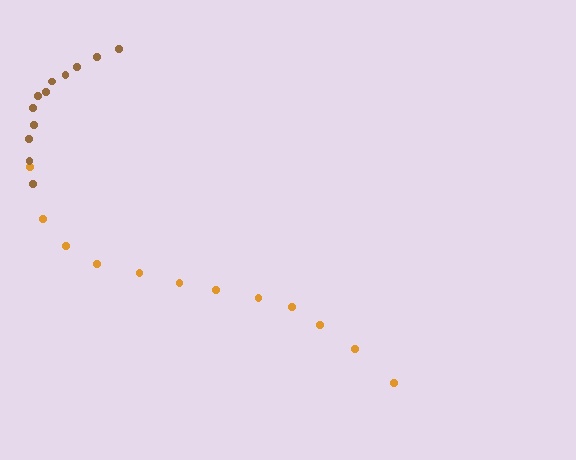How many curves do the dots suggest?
There are 2 distinct paths.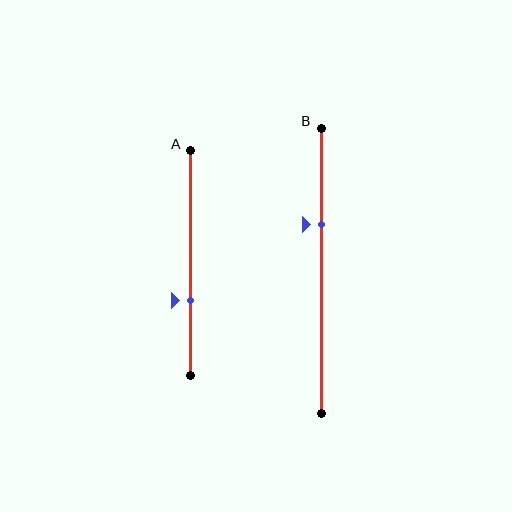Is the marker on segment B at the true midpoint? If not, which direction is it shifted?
No, the marker on segment B is shifted upward by about 16% of the segment length.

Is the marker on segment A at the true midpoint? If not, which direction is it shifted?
No, the marker on segment A is shifted downward by about 16% of the segment length.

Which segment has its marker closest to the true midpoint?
Segment B has its marker closest to the true midpoint.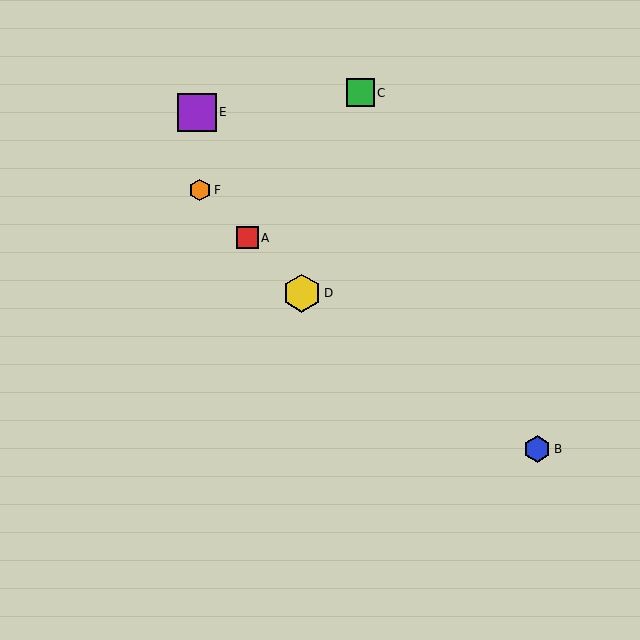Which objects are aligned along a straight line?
Objects A, D, F are aligned along a straight line.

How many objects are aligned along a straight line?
3 objects (A, D, F) are aligned along a straight line.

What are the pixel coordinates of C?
Object C is at (360, 93).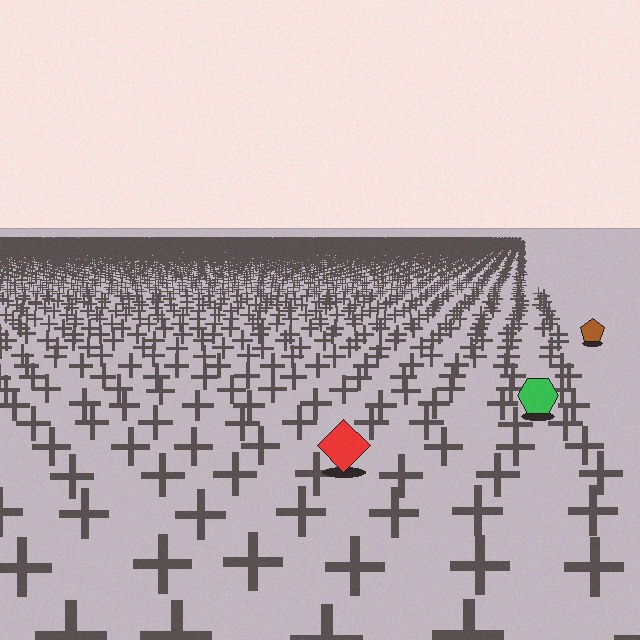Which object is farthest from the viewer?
The brown pentagon is farthest from the viewer. It appears smaller and the ground texture around it is denser.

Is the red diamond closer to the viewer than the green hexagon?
Yes. The red diamond is closer — you can tell from the texture gradient: the ground texture is coarser near it.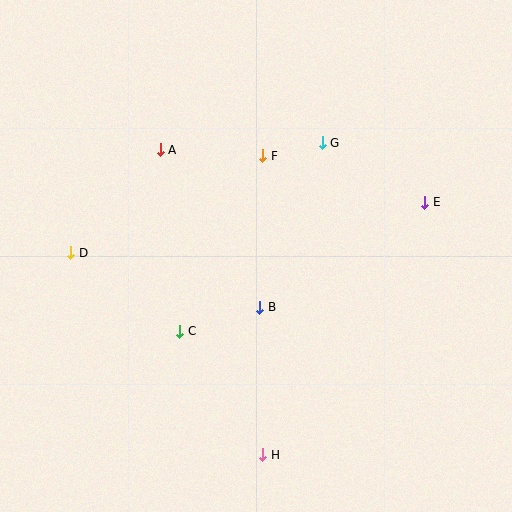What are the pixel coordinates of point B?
Point B is at (260, 307).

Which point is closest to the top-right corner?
Point E is closest to the top-right corner.